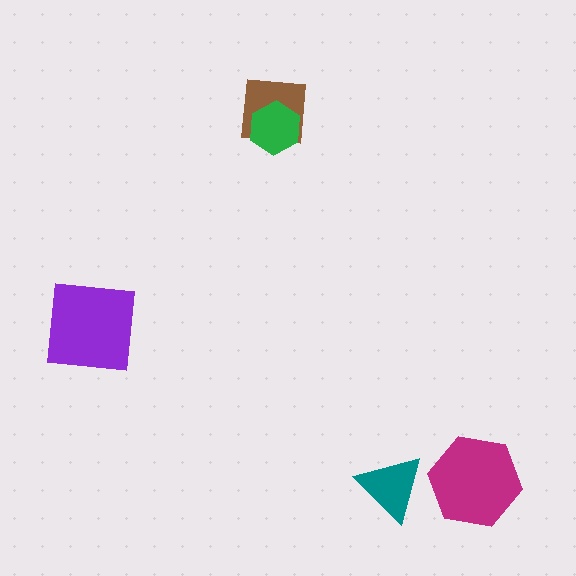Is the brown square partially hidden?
Yes, it is partially covered by another shape.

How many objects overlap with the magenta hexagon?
0 objects overlap with the magenta hexagon.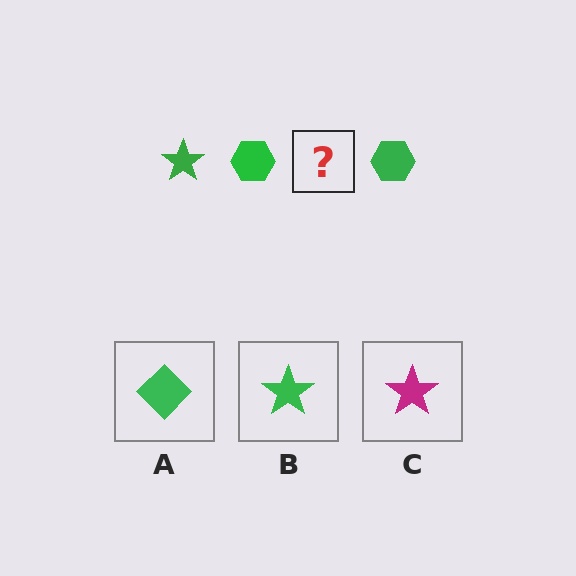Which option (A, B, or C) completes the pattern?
B.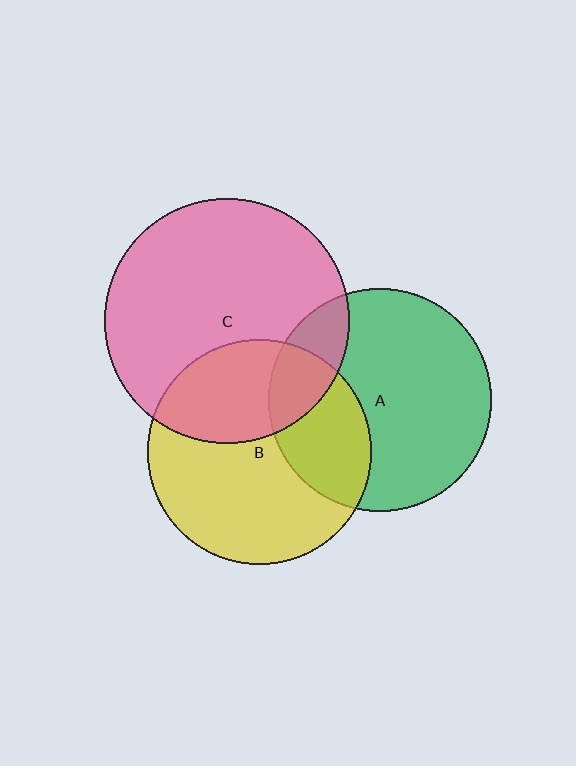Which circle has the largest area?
Circle C (pink).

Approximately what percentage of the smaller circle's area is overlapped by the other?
Approximately 30%.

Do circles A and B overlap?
Yes.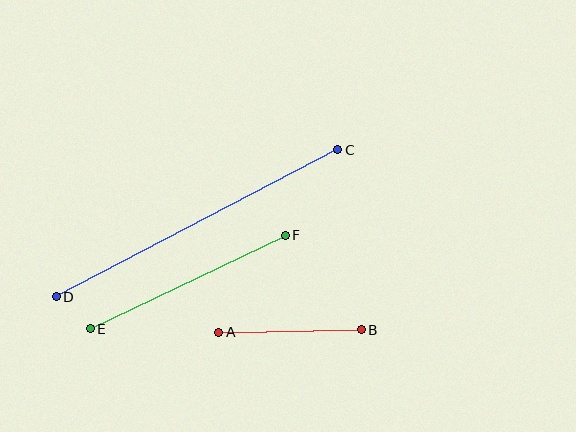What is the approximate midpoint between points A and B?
The midpoint is at approximately (290, 331) pixels.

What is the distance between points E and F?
The distance is approximately 216 pixels.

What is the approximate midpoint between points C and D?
The midpoint is at approximately (197, 223) pixels.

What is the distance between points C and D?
The distance is approximately 318 pixels.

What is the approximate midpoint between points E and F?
The midpoint is at approximately (188, 282) pixels.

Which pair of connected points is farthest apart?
Points C and D are farthest apart.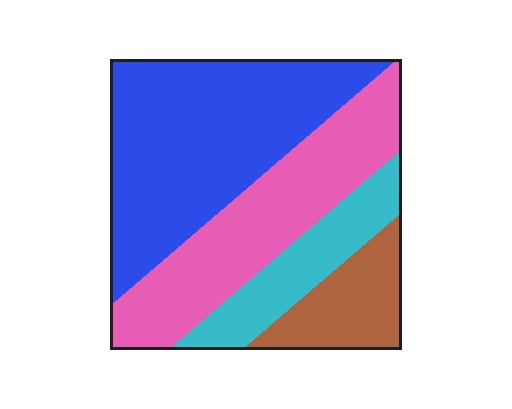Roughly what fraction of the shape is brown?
Brown takes up about one eighth (1/8) of the shape.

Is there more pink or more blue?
Blue.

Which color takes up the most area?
Blue, at roughly 40%.